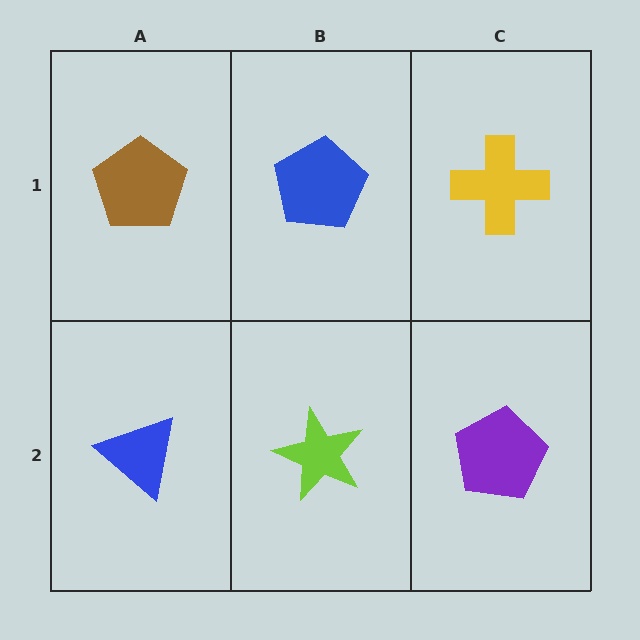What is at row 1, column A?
A brown pentagon.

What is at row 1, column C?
A yellow cross.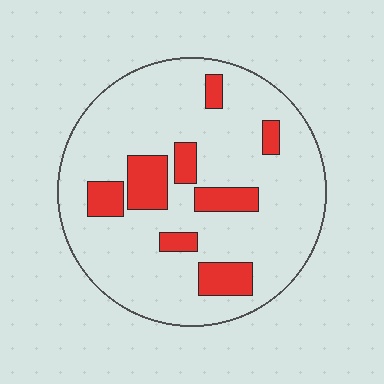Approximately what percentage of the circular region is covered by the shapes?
Approximately 20%.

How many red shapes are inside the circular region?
8.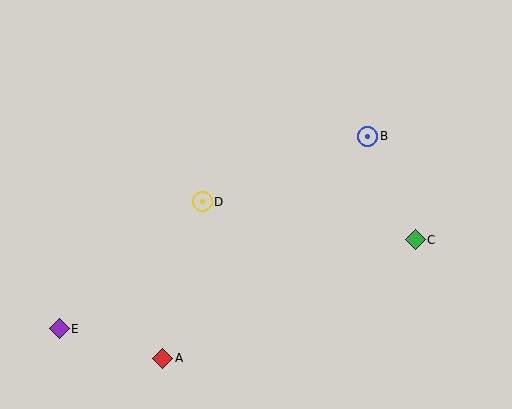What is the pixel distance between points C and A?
The distance between C and A is 279 pixels.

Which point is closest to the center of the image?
Point D at (202, 202) is closest to the center.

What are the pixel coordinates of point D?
Point D is at (202, 202).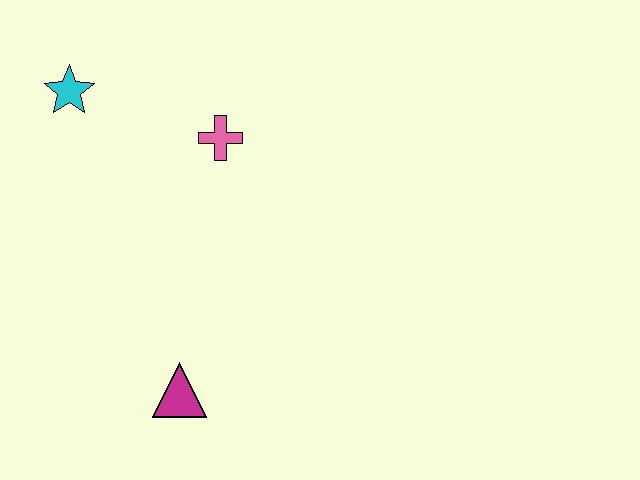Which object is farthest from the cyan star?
The magenta triangle is farthest from the cyan star.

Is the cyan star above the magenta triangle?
Yes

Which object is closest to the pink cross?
The cyan star is closest to the pink cross.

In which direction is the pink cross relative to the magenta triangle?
The pink cross is above the magenta triangle.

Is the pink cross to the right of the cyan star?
Yes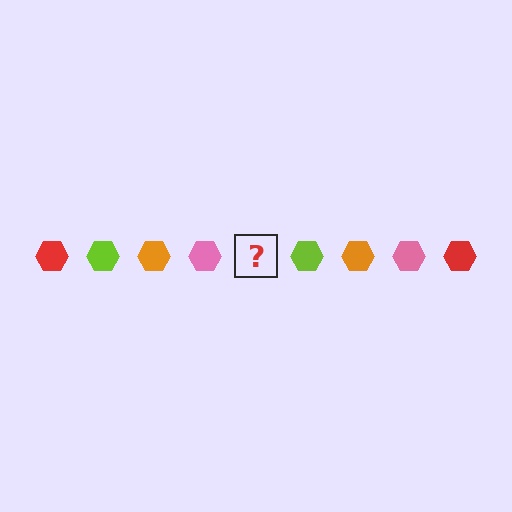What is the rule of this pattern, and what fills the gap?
The rule is that the pattern cycles through red, lime, orange, pink hexagons. The gap should be filled with a red hexagon.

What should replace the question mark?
The question mark should be replaced with a red hexagon.